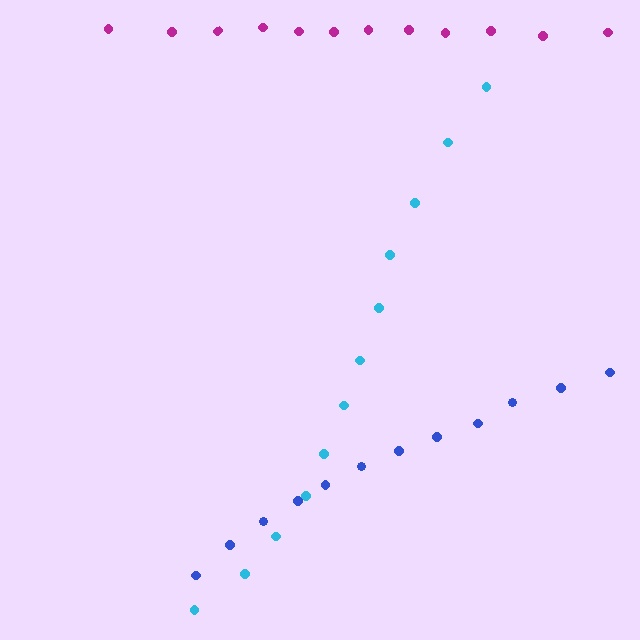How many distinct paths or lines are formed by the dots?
There are 3 distinct paths.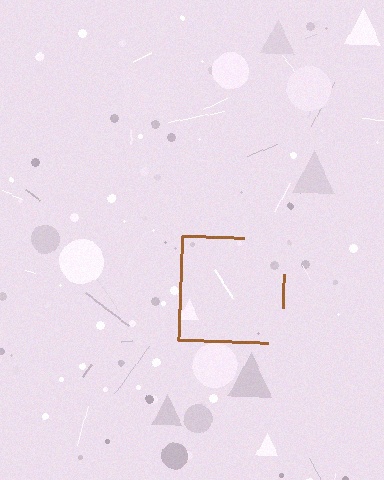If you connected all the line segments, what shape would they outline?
They would outline a square.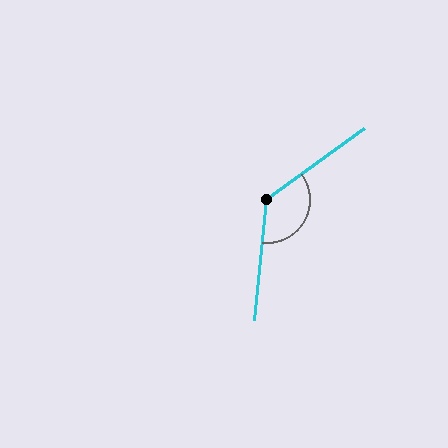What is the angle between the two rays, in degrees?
Approximately 132 degrees.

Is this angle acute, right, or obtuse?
It is obtuse.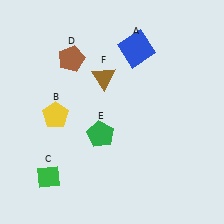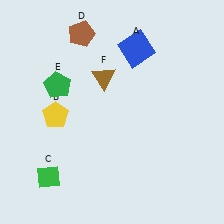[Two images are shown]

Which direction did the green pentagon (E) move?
The green pentagon (E) moved up.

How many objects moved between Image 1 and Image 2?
2 objects moved between the two images.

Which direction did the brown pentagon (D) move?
The brown pentagon (D) moved up.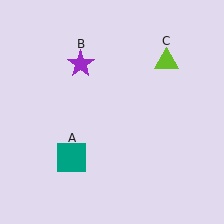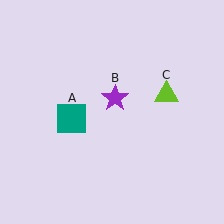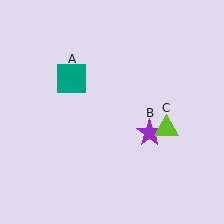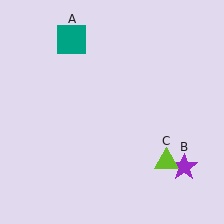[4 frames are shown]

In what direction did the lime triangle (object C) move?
The lime triangle (object C) moved down.